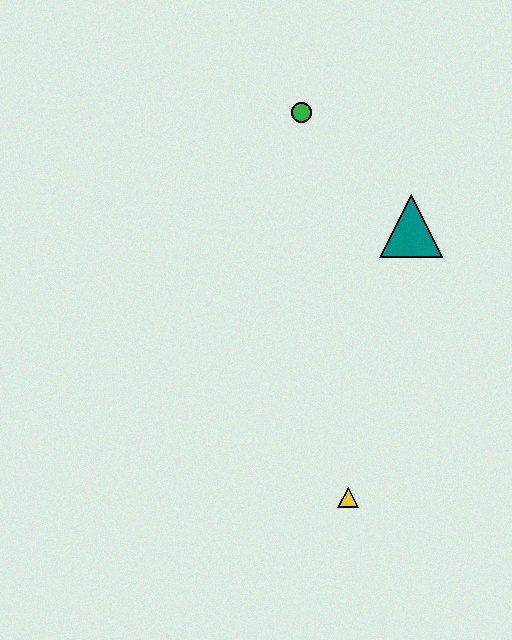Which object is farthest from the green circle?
The yellow triangle is farthest from the green circle.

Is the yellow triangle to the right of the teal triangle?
No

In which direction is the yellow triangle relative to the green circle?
The yellow triangle is below the green circle.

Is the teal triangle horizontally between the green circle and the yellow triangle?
No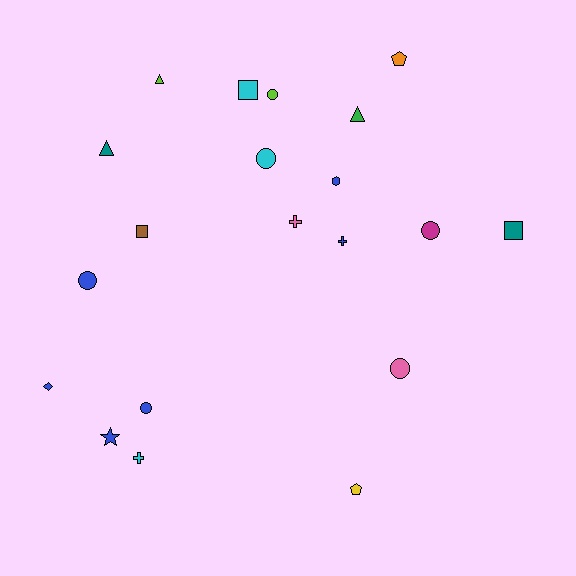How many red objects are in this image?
There are no red objects.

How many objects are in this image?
There are 20 objects.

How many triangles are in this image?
There are 3 triangles.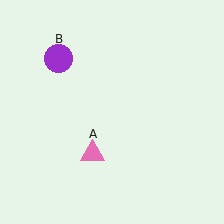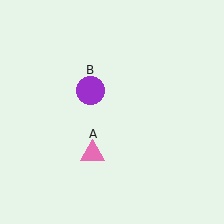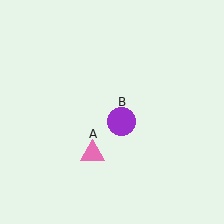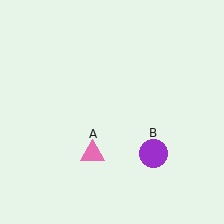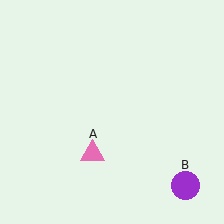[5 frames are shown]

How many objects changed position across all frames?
1 object changed position: purple circle (object B).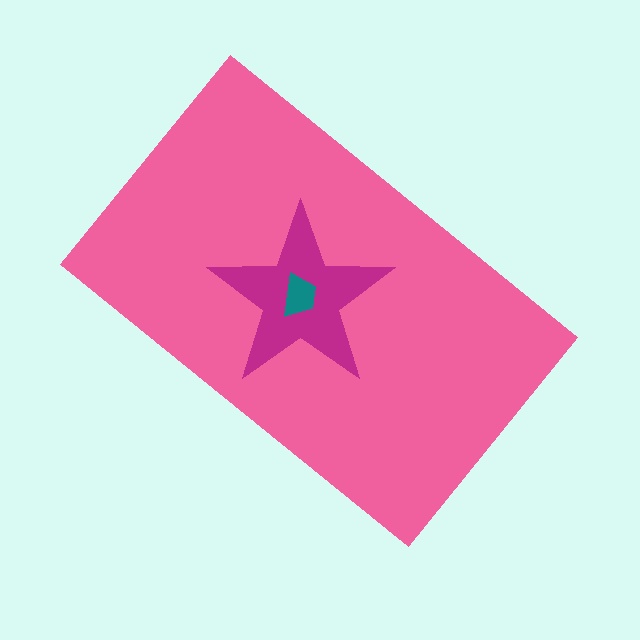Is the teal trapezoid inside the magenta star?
Yes.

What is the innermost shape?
The teal trapezoid.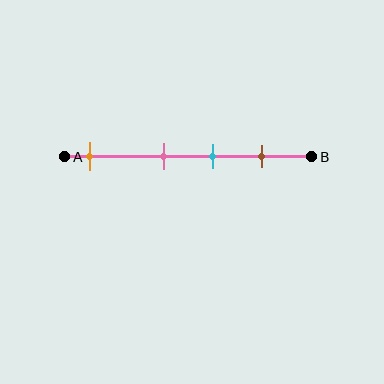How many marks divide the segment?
There are 4 marks dividing the segment.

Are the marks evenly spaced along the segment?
No, the marks are not evenly spaced.